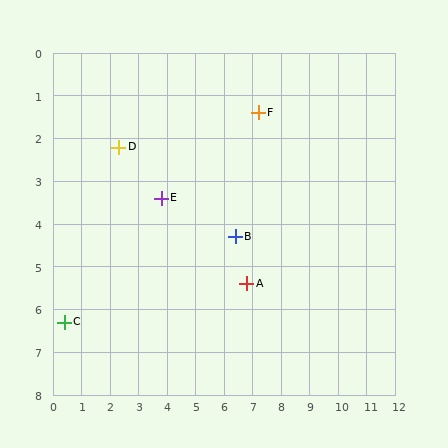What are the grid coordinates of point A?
Point A is at approximately (6.8, 5.4).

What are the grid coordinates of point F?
Point F is at approximately (7.2, 1.4).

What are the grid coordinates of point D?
Point D is at approximately (2.3, 2.2).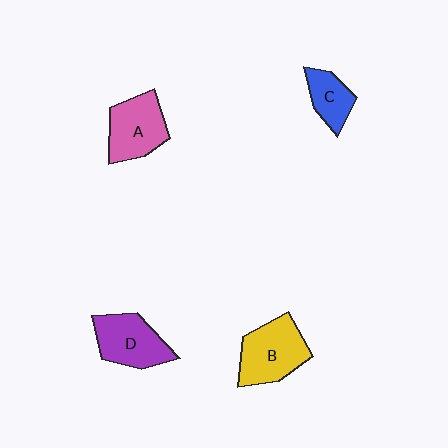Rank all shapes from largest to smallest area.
From largest to smallest: B (yellow), D (purple), A (pink), C (blue).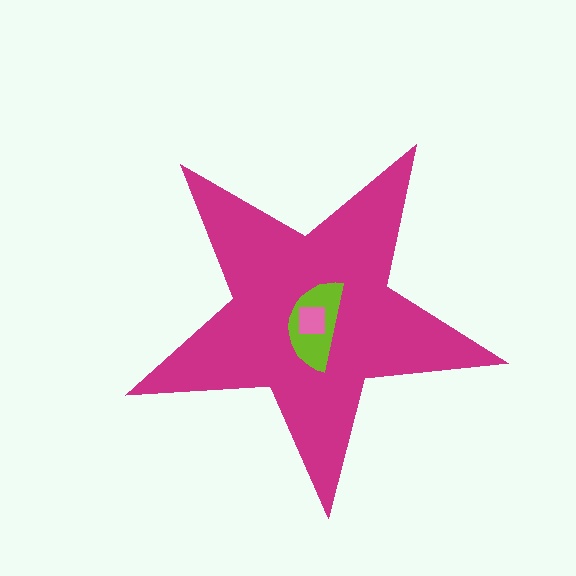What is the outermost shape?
The magenta star.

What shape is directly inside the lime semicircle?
The pink square.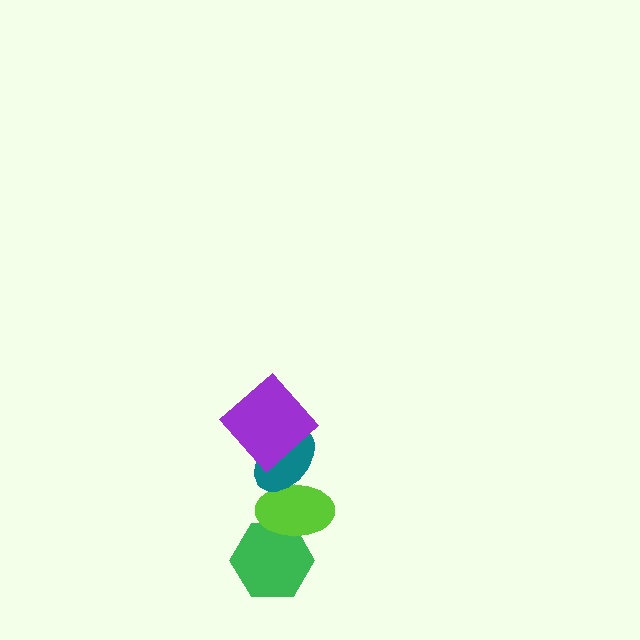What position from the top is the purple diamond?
The purple diamond is 1st from the top.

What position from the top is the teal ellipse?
The teal ellipse is 2nd from the top.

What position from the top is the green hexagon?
The green hexagon is 4th from the top.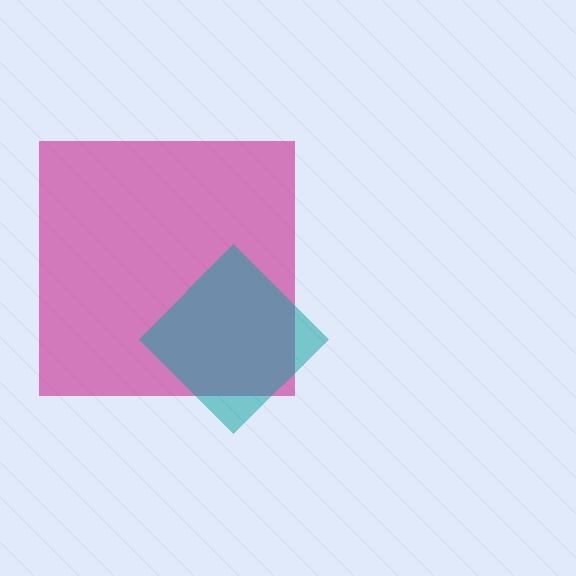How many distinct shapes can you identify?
There are 2 distinct shapes: a magenta square, a teal diamond.